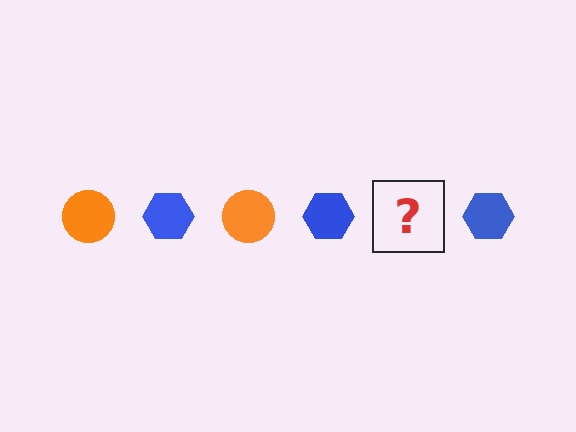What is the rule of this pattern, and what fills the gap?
The rule is that the pattern alternates between orange circle and blue hexagon. The gap should be filled with an orange circle.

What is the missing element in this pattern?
The missing element is an orange circle.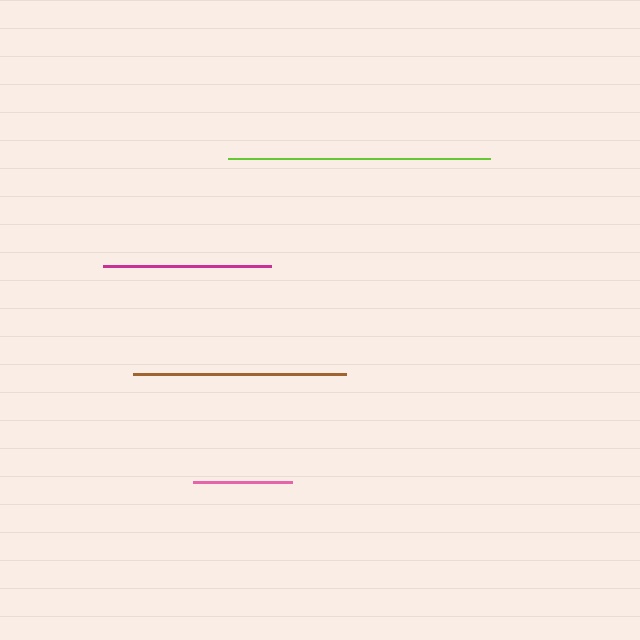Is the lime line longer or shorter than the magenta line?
The lime line is longer than the magenta line.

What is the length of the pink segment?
The pink segment is approximately 98 pixels long.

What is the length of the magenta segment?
The magenta segment is approximately 168 pixels long.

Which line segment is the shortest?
The pink line is the shortest at approximately 98 pixels.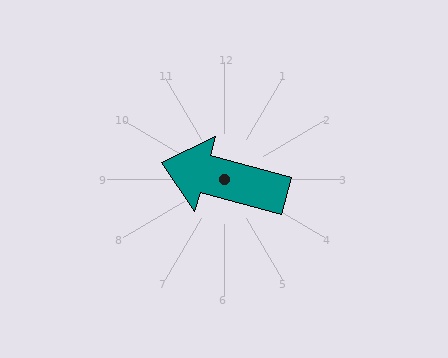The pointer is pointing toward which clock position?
Roughly 10 o'clock.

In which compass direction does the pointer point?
West.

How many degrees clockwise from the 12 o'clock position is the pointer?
Approximately 285 degrees.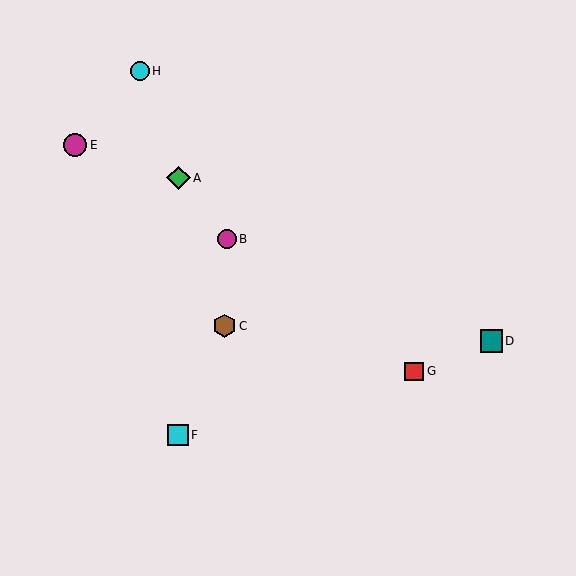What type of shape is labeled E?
Shape E is a magenta circle.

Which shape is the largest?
The magenta circle (labeled E) is the largest.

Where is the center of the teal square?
The center of the teal square is at (491, 341).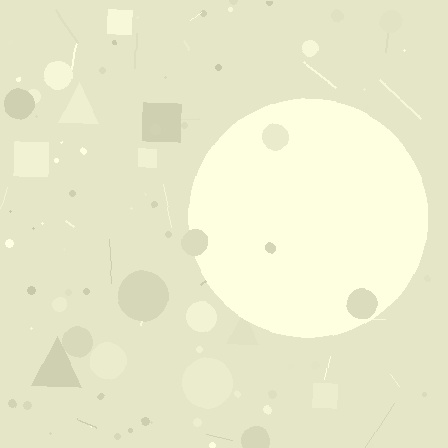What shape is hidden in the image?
A circle is hidden in the image.